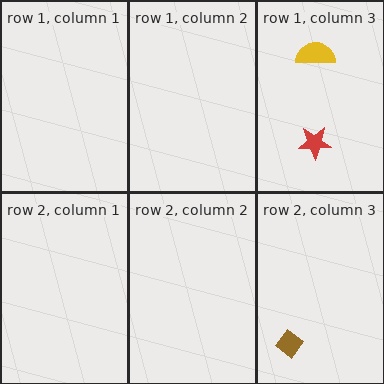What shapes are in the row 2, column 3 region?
The brown diamond.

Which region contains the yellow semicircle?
The row 1, column 3 region.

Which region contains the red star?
The row 1, column 3 region.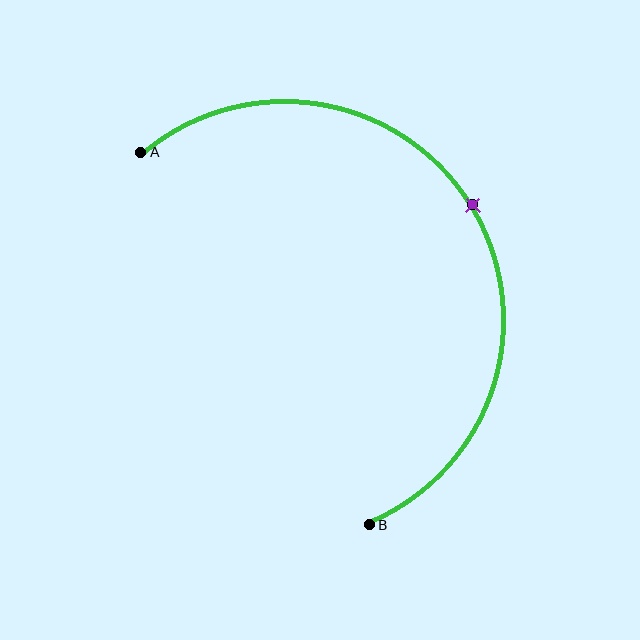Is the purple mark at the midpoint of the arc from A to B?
Yes. The purple mark lies on the arc at equal arc-length from both A and B — it is the arc midpoint.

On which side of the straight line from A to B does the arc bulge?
The arc bulges to the right of the straight line connecting A and B.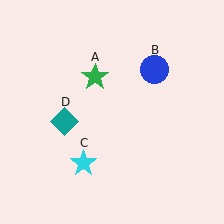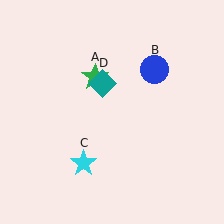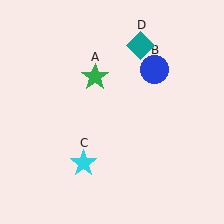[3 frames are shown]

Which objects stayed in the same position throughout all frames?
Green star (object A) and blue circle (object B) and cyan star (object C) remained stationary.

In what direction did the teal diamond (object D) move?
The teal diamond (object D) moved up and to the right.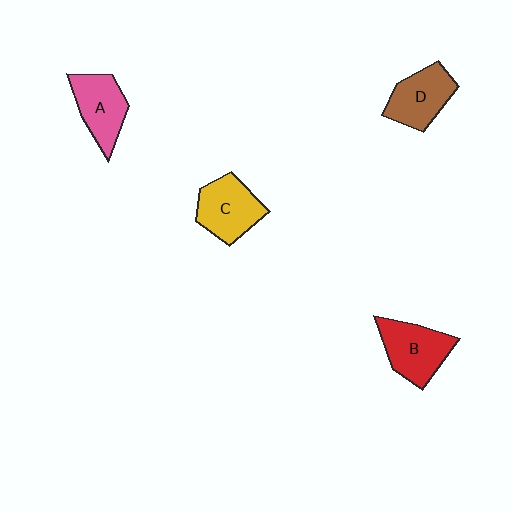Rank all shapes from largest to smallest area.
From largest to smallest: B (red), C (yellow), D (brown), A (pink).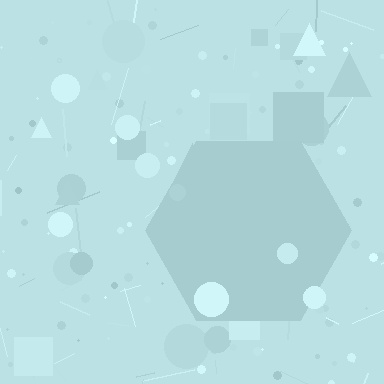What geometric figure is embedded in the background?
A hexagon is embedded in the background.